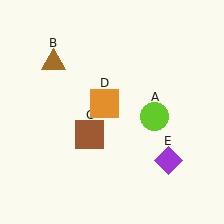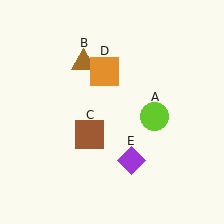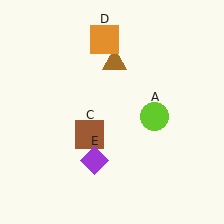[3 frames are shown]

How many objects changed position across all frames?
3 objects changed position: brown triangle (object B), orange square (object D), purple diamond (object E).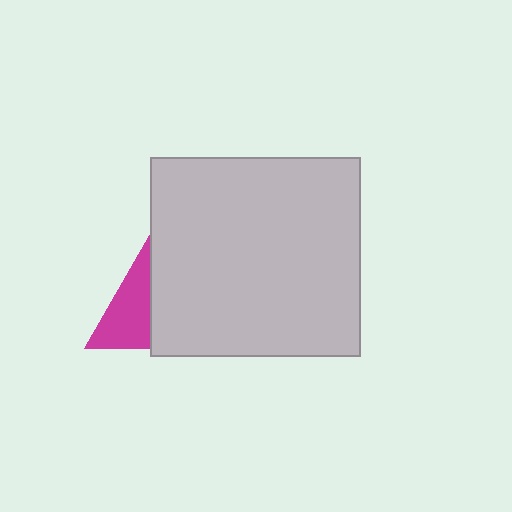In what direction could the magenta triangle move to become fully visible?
The magenta triangle could move left. That would shift it out from behind the light gray rectangle entirely.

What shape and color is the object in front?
The object in front is a light gray rectangle.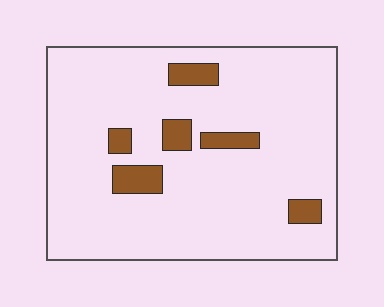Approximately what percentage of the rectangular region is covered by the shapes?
Approximately 10%.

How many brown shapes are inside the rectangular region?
6.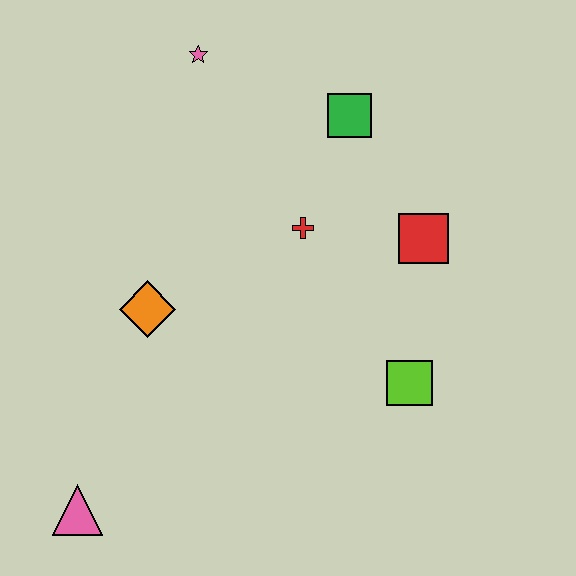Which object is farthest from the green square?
The pink triangle is farthest from the green square.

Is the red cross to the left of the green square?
Yes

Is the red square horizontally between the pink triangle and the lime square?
No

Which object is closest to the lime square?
The red square is closest to the lime square.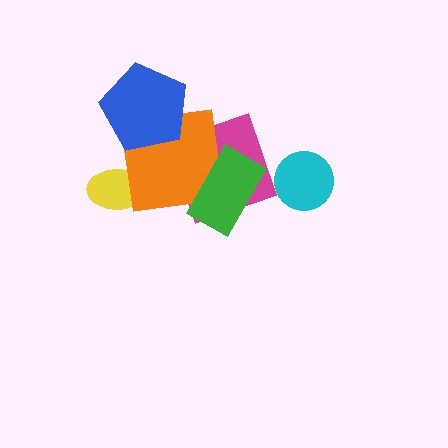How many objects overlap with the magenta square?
2 objects overlap with the magenta square.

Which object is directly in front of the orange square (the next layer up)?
The green rectangle is directly in front of the orange square.